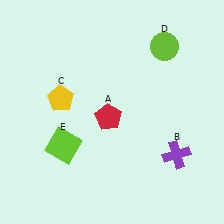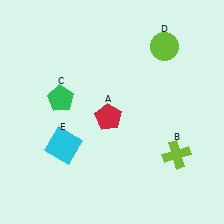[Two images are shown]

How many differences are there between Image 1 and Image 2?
There are 3 differences between the two images.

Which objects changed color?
B changed from purple to lime. C changed from yellow to green. E changed from lime to cyan.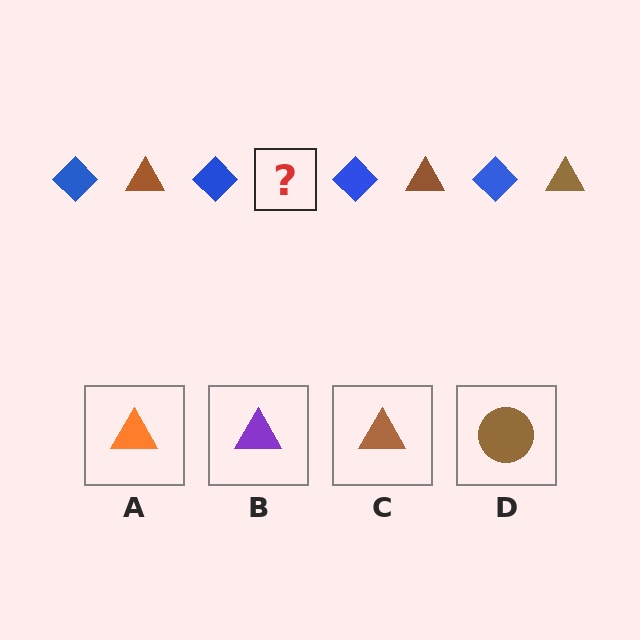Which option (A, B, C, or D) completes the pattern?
C.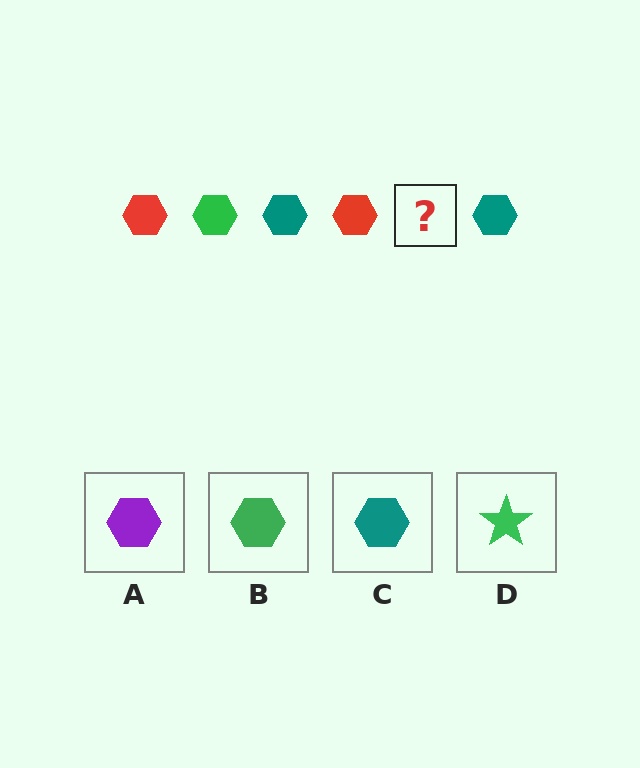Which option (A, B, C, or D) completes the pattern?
B.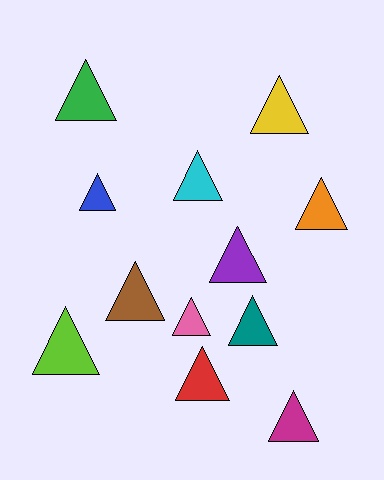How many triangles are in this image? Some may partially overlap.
There are 12 triangles.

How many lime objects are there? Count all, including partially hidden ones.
There is 1 lime object.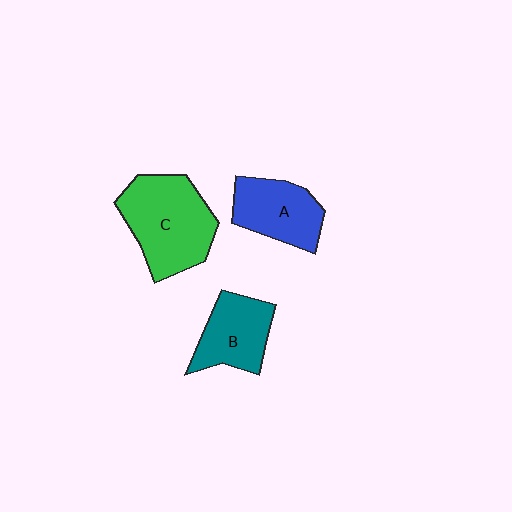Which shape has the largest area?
Shape C (green).